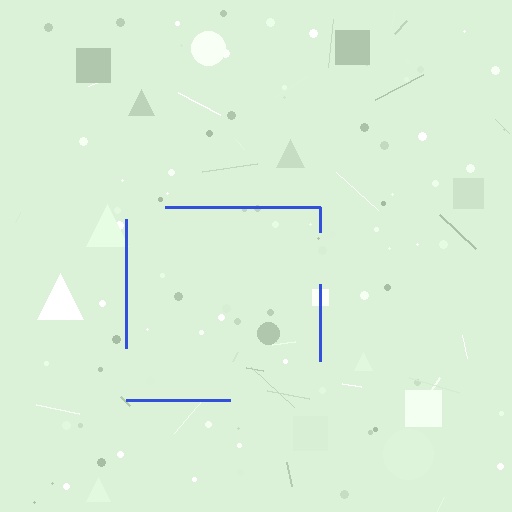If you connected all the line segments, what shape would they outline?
They would outline a square.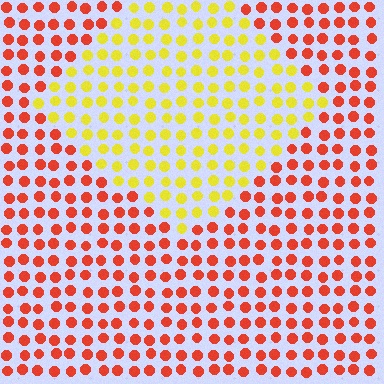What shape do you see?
I see a diamond.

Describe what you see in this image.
The image is filled with small red elements in a uniform arrangement. A diamond-shaped region is visible where the elements are tinted to a slightly different hue, forming a subtle color boundary.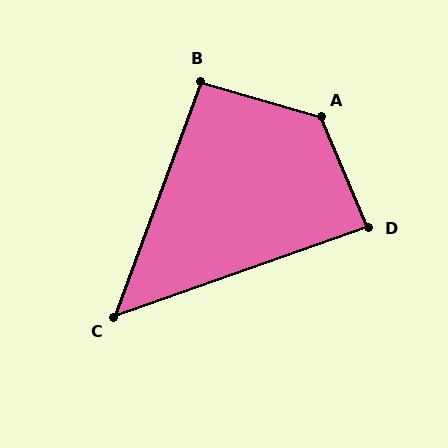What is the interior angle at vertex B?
Approximately 94 degrees (approximately right).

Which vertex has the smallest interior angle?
C, at approximately 50 degrees.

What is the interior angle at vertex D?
Approximately 86 degrees (approximately right).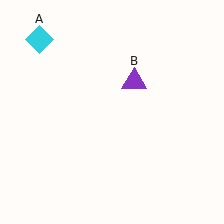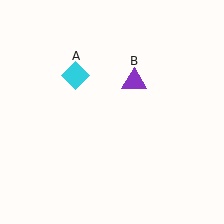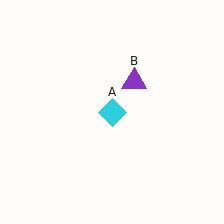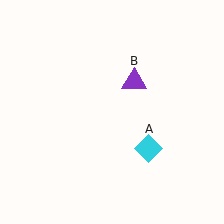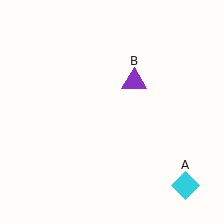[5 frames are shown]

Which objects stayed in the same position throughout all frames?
Purple triangle (object B) remained stationary.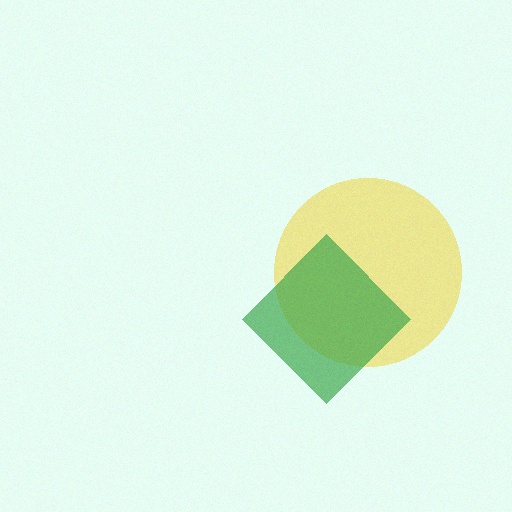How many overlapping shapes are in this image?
There are 2 overlapping shapes in the image.